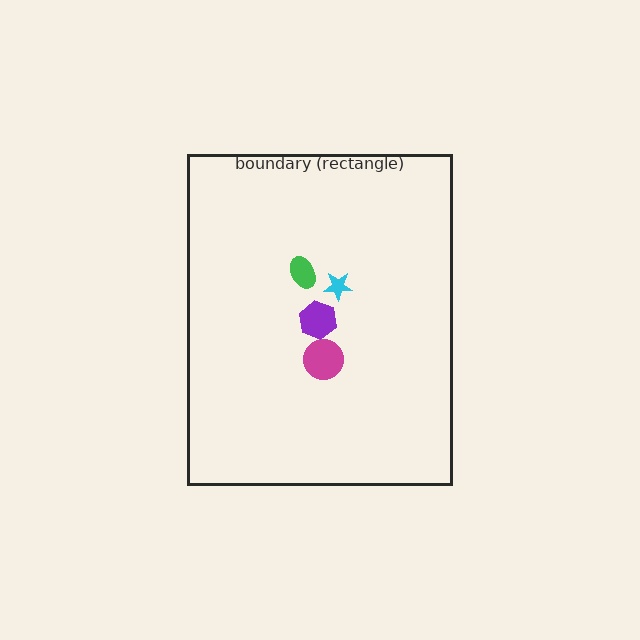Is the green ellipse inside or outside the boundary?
Inside.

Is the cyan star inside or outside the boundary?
Inside.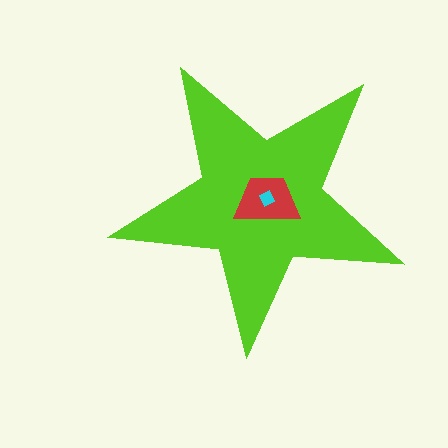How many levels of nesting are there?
3.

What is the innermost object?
The cyan diamond.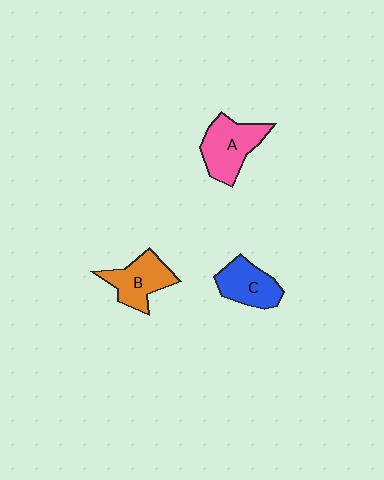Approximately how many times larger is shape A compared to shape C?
Approximately 1.2 times.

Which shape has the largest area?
Shape A (pink).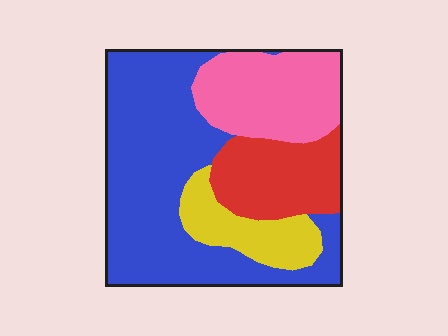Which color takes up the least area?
Yellow, at roughly 10%.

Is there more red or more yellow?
Red.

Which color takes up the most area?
Blue, at roughly 50%.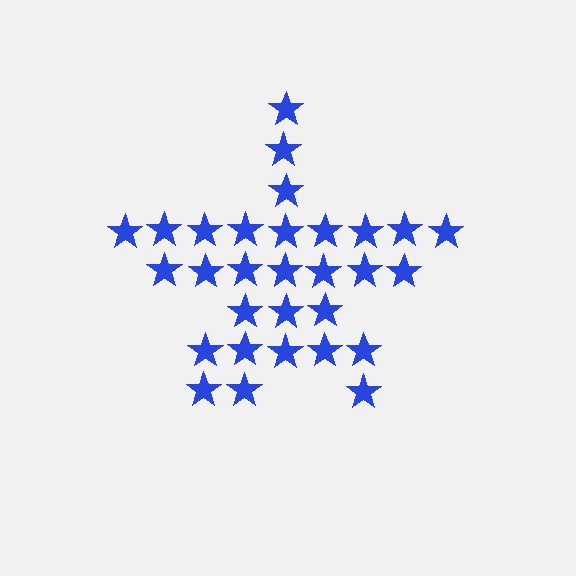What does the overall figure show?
The overall figure shows a star.